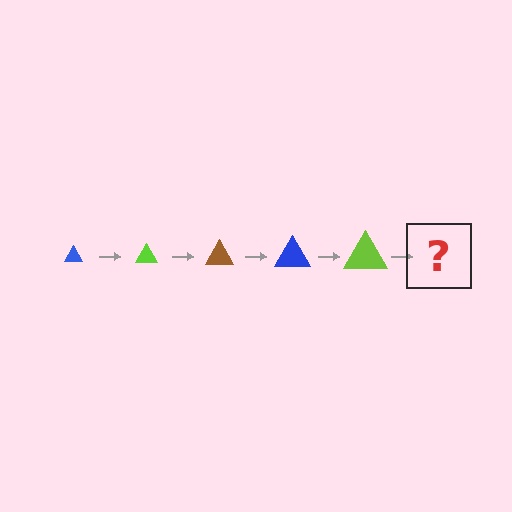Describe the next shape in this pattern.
It should be a brown triangle, larger than the previous one.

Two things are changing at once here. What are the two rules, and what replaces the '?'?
The two rules are that the triangle grows larger each step and the color cycles through blue, lime, and brown. The '?' should be a brown triangle, larger than the previous one.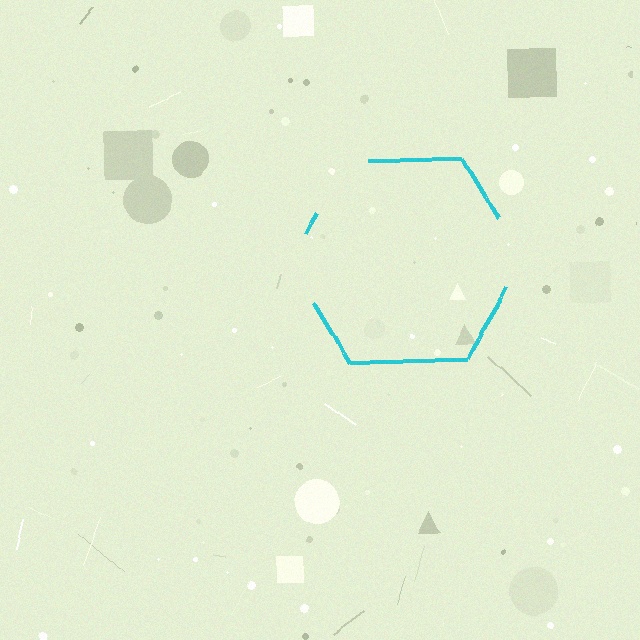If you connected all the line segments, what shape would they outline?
They would outline a hexagon.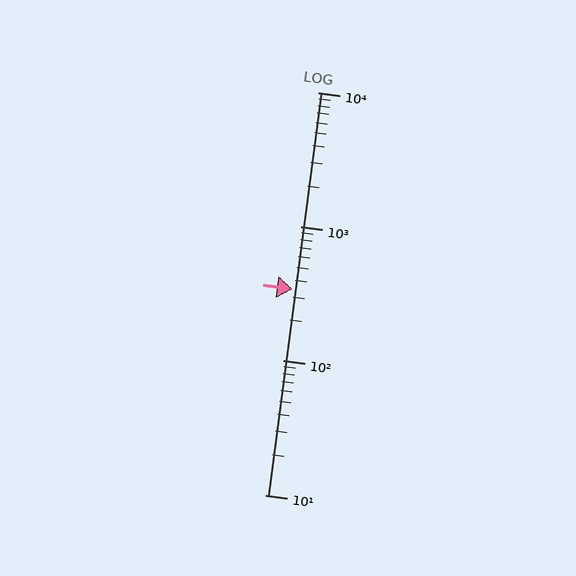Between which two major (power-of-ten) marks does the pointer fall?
The pointer is between 100 and 1000.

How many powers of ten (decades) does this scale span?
The scale spans 3 decades, from 10 to 10000.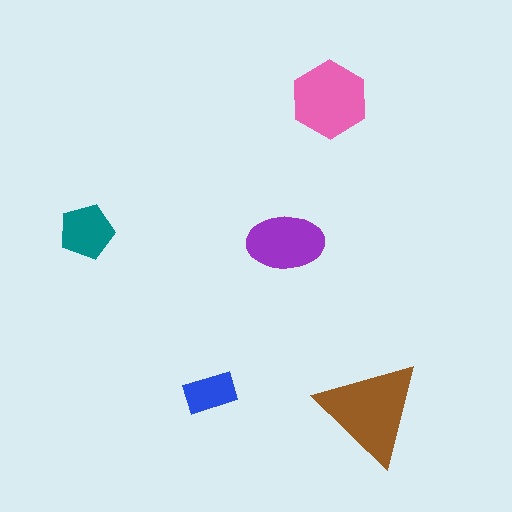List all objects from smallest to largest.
The blue rectangle, the teal pentagon, the purple ellipse, the pink hexagon, the brown triangle.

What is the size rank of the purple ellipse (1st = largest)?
3rd.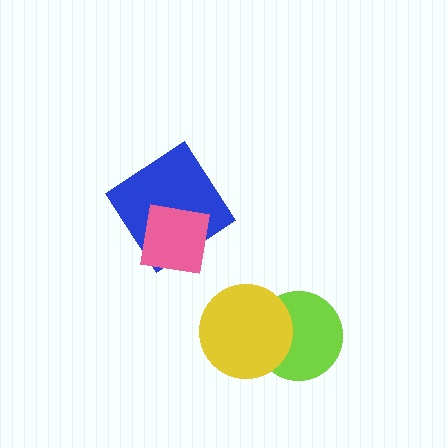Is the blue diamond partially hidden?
Yes, it is partially covered by another shape.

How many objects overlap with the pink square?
1 object overlaps with the pink square.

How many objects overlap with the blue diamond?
1 object overlaps with the blue diamond.